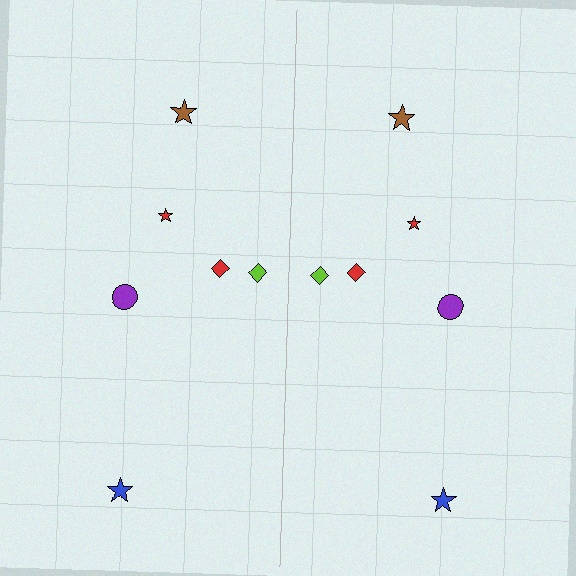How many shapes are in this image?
There are 12 shapes in this image.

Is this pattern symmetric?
Yes, this pattern has bilateral (reflection) symmetry.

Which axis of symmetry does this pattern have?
The pattern has a vertical axis of symmetry running through the center of the image.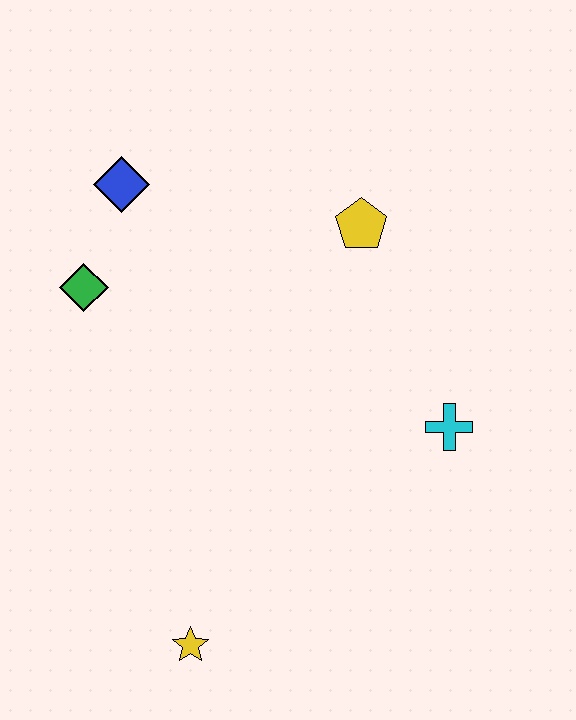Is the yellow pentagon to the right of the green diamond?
Yes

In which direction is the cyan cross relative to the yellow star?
The cyan cross is to the right of the yellow star.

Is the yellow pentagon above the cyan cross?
Yes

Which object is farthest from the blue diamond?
The yellow star is farthest from the blue diamond.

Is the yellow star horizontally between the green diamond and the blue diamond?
No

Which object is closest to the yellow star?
The cyan cross is closest to the yellow star.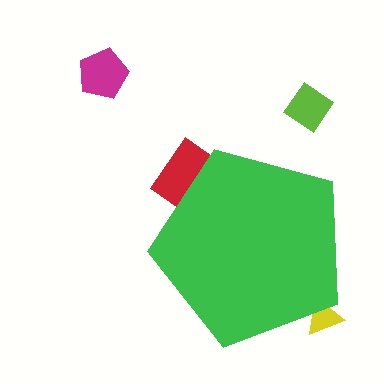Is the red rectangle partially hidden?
Yes, the red rectangle is partially hidden behind the green pentagon.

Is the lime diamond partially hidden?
No, the lime diamond is fully visible.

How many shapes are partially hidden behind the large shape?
2 shapes are partially hidden.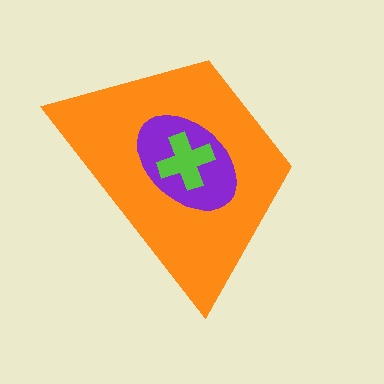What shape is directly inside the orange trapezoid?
The purple ellipse.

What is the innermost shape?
The lime cross.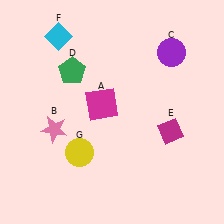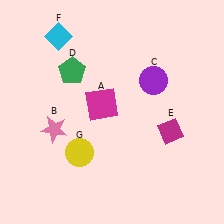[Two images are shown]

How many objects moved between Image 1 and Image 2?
1 object moved between the two images.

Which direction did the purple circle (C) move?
The purple circle (C) moved down.